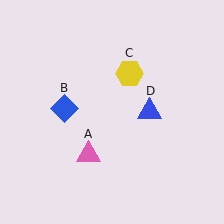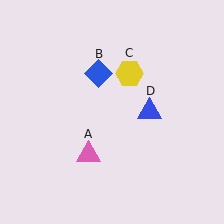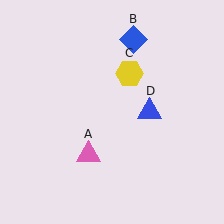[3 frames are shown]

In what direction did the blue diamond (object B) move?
The blue diamond (object B) moved up and to the right.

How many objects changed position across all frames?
1 object changed position: blue diamond (object B).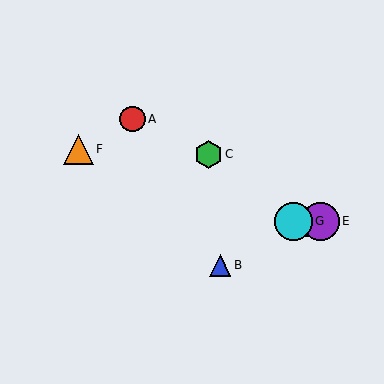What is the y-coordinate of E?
Object E is at y≈221.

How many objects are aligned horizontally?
3 objects (D, E, G) are aligned horizontally.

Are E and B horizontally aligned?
No, E is at y≈221 and B is at y≈265.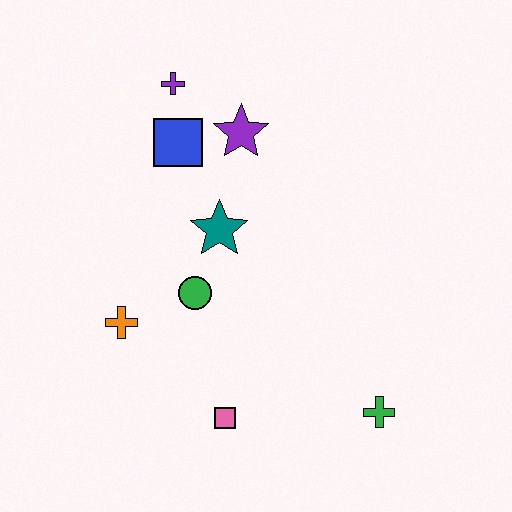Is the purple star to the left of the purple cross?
No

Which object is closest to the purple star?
The blue square is closest to the purple star.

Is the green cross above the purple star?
No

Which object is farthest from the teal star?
The green cross is farthest from the teal star.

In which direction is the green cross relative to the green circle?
The green cross is to the right of the green circle.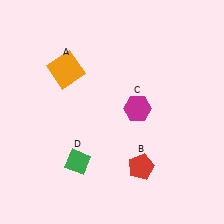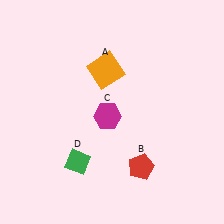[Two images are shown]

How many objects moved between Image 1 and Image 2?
2 objects moved between the two images.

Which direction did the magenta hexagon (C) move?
The magenta hexagon (C) moved left.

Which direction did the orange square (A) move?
The orange square (A) moved right.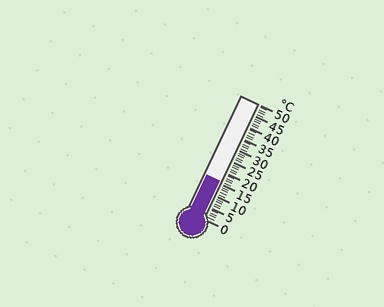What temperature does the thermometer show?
The thermometer shows approximately 16°C.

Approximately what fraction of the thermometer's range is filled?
The thermometer is filled to approximately 30% of its range.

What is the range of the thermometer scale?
The thermometer scale ranges from 0°C to 50°C.